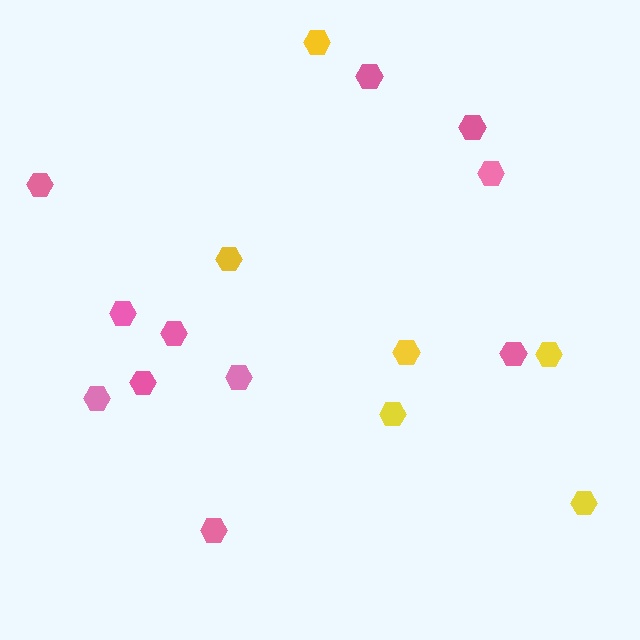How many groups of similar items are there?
There are 2 groups: one group of yellow hexagons (6) and one group of pink hexagons (11).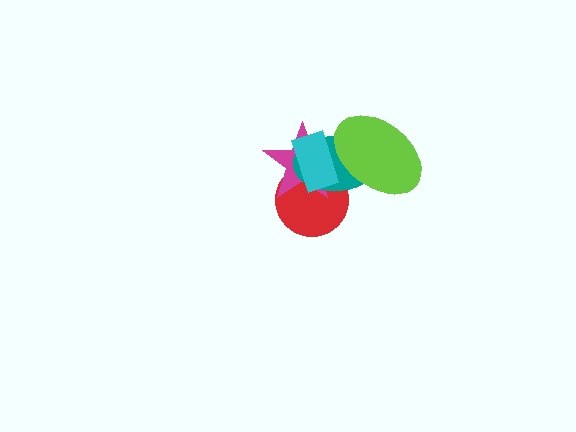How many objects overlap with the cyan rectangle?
4 objects overlap with the cyan rectangle.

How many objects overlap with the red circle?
3 objects overlap with the red circle.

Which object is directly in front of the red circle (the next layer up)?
The magenta star is directly in front of the red circle.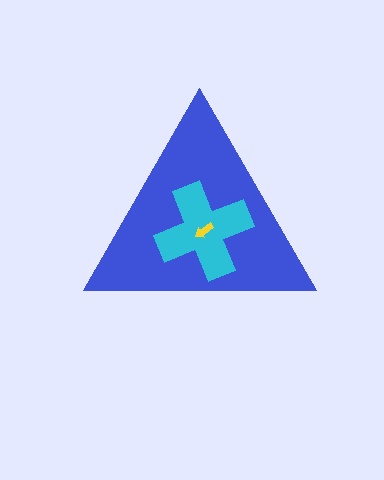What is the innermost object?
The yellow arrow.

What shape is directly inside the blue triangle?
The cyan cross.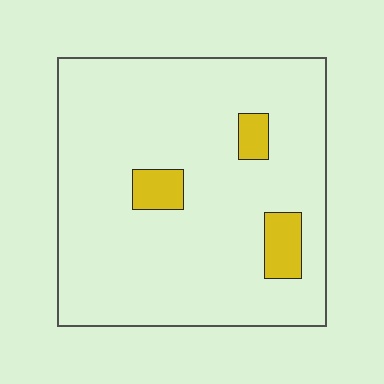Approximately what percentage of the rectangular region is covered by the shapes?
Approximately 10%.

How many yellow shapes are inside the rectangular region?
3.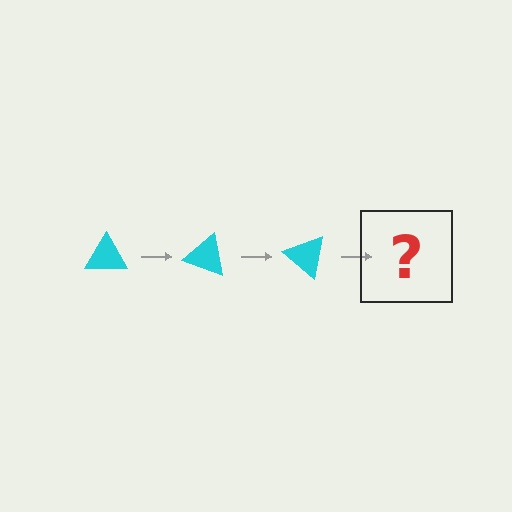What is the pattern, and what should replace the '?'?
The pattern is that the triangle rotates 20 degrees each step. The '?' should be a cyan triangle rotated 60 degrees.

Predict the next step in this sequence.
The next step is a cyan triangle rotated 60 degrees.